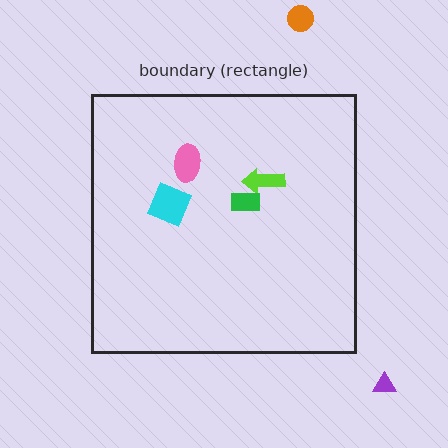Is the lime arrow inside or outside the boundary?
Inside.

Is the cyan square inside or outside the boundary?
Inside.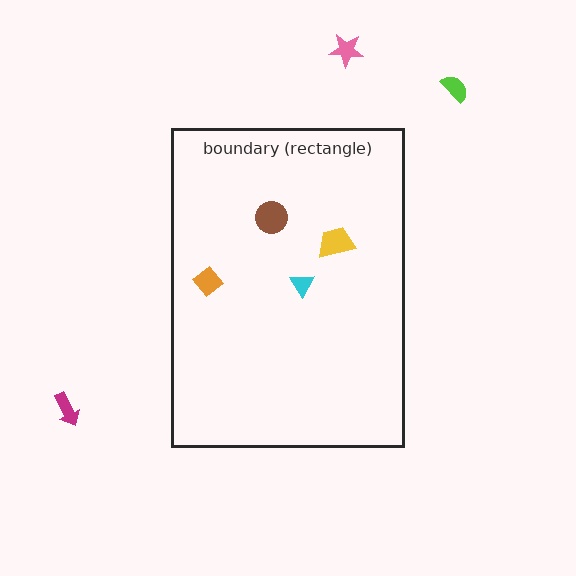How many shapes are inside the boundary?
4 inside, 3 outside.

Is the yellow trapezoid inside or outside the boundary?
Inside.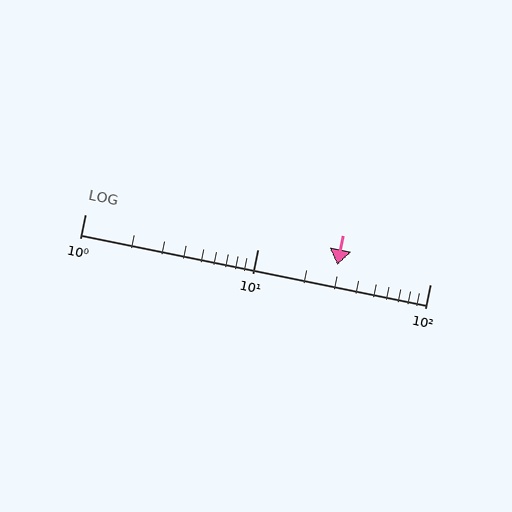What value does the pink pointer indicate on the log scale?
The pointer indicates approximately 29.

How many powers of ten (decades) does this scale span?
The scale spans 2 decades, from 1 to 100.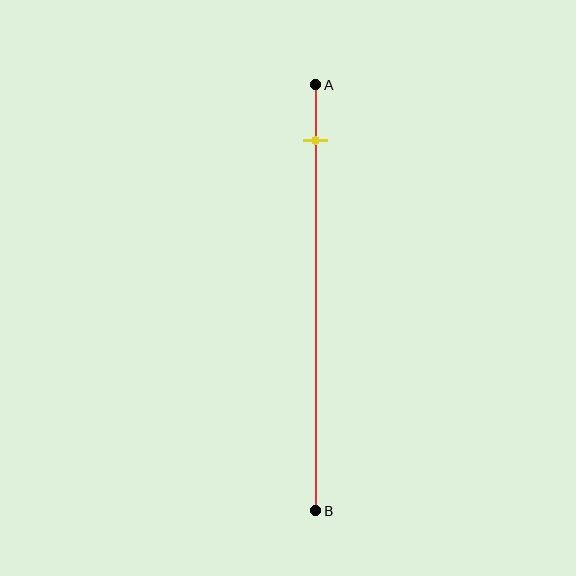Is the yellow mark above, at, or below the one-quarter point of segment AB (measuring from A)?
The yellow mark is above the one-quarter point of segment AB.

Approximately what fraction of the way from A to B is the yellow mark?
The yellow mark is approximately 15% of the way from A to B.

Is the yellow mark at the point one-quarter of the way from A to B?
No, the mark is at about 15% from A, not at the 25% one-quarter point.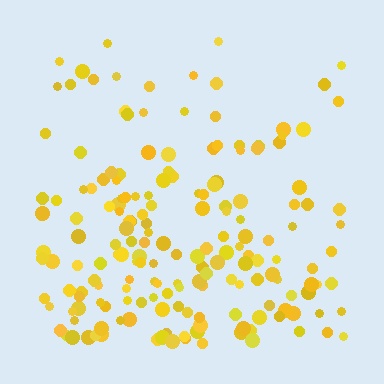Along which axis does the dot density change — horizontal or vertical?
Vertical.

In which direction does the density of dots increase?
From top to bottom, with the bottom side densest.